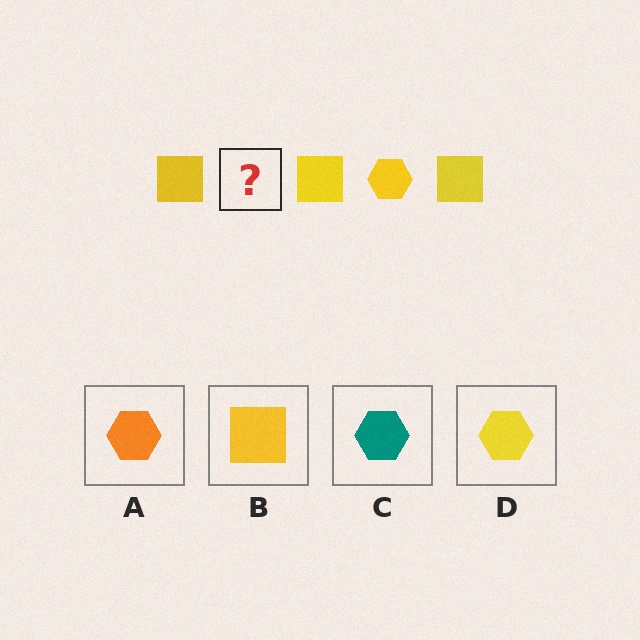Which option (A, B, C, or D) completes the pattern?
D.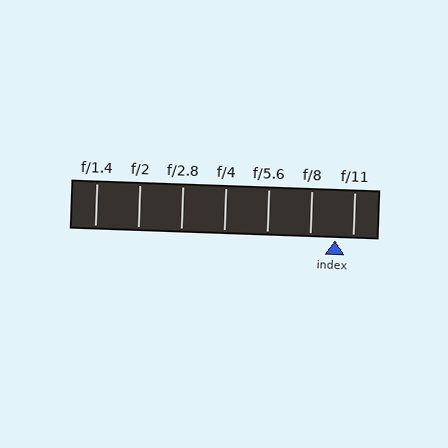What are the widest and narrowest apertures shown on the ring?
The widest aperture shown is f/1.4 and the narrowest is f/11.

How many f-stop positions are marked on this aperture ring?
There are 7 f-stop positions marked.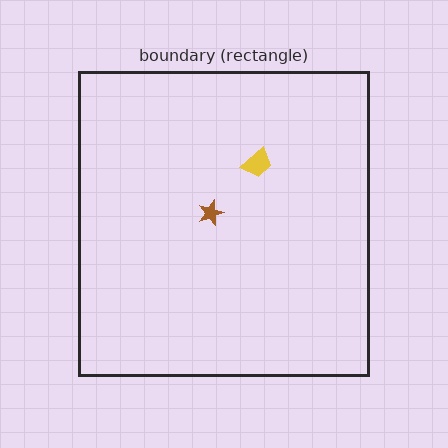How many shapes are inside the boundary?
2 inside, 0 outside.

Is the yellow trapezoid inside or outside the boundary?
Inside.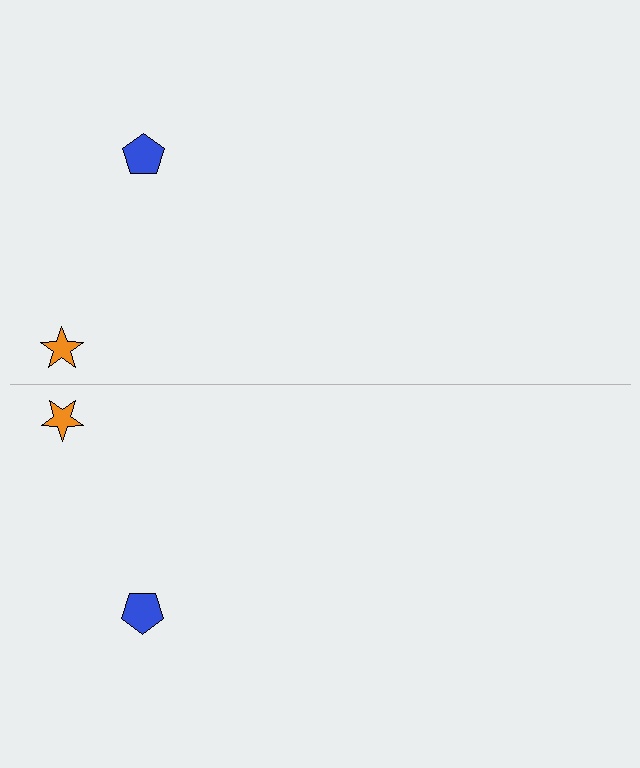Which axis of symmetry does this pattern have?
The pattern has a horizontal axis of symmetry running through the center of the image.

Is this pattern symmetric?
Yes, this pattern has bilateral (reflection) symmetry.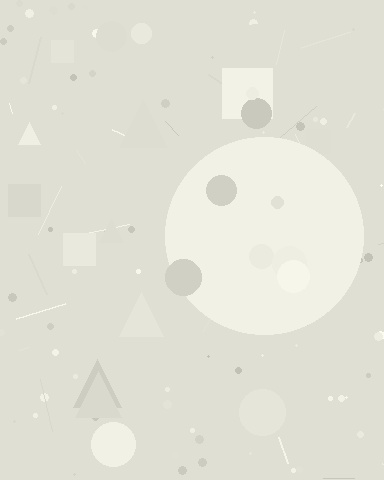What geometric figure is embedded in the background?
A circle is embedded in the background.